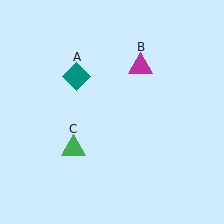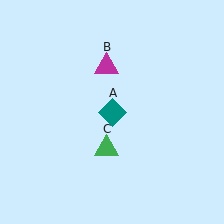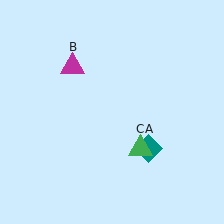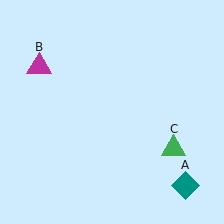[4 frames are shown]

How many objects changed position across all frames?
3 objects changed position: teal diamond (object A), magenta triangle (object B), green triangle (object C).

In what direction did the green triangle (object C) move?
The green triangle (object C) moved right.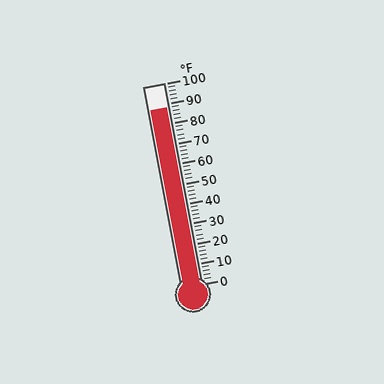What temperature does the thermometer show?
The thermometer shows approximately 88°F.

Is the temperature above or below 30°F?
The temperature is above 30°F.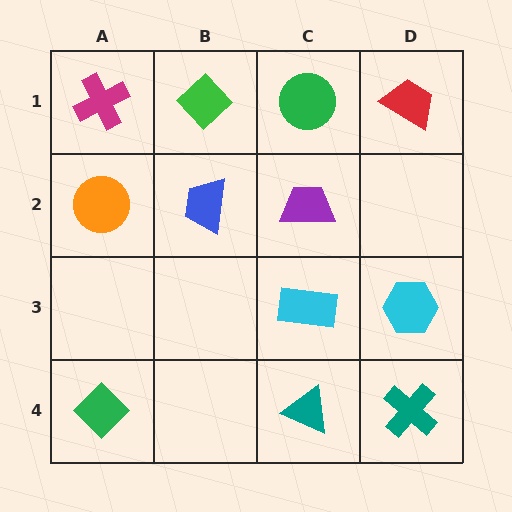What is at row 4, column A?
A green diamond.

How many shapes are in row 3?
2 shapes.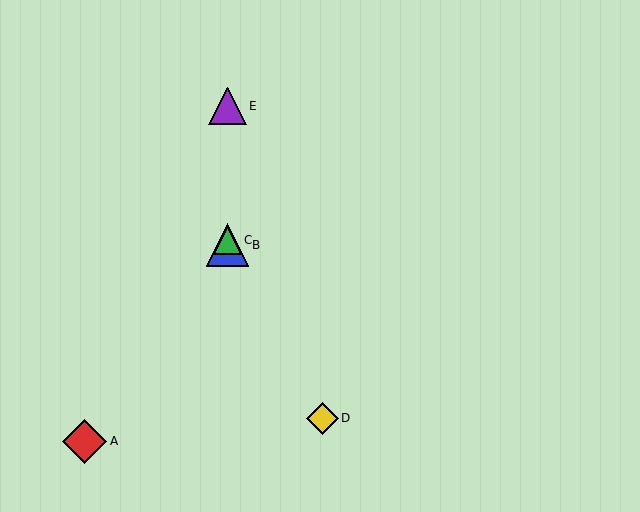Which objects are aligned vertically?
Objects B, C, E are aligned vertically.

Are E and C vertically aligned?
Yes, both are at x≈228.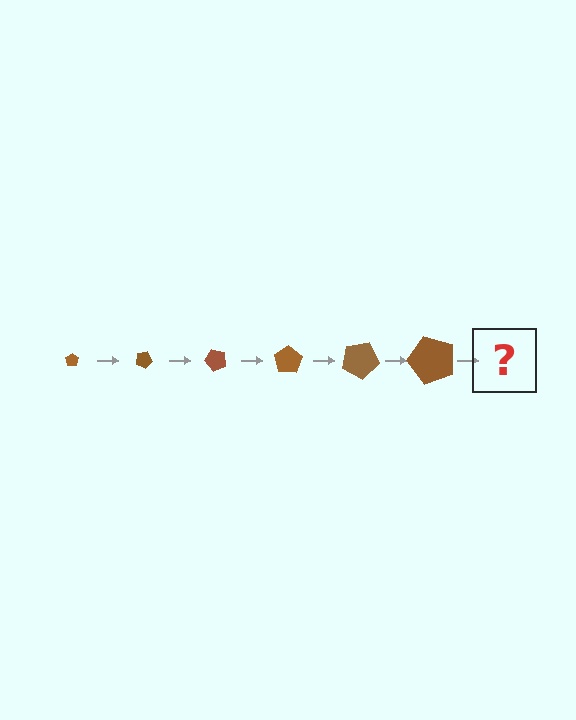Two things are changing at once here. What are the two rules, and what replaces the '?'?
The two rules are that the pentagon grows larger each step and it rotates 25 degrees each step. The '?' should be a pentagon, larger than the previous one and rotated 150 degrees from the start.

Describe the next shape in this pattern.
It should be a pentagon, larger than the previous one and rotated 150 degrees from the start.